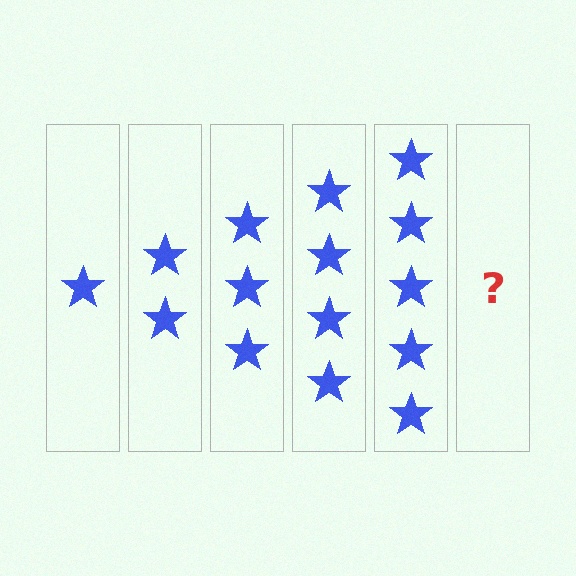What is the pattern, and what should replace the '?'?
The pattern is that each step adds one more star. The '?' should be 6 stars.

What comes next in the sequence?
The next element should be 6 stars.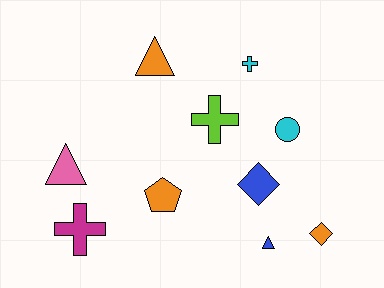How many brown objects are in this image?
There are no brown objects.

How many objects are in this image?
There are 10 objects.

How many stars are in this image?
There are no stars.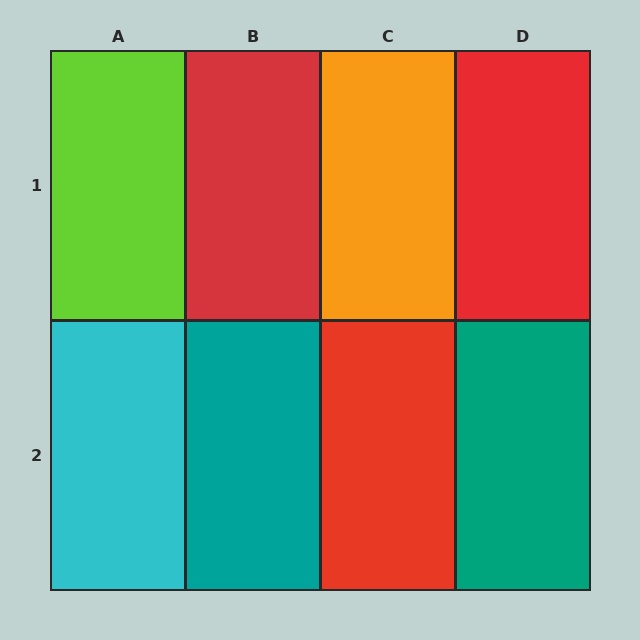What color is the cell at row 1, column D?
Red.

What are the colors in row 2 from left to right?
Cyan, teal, red, teal.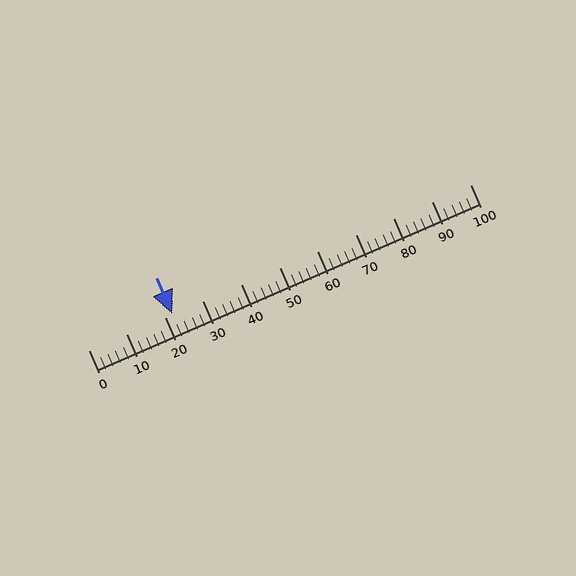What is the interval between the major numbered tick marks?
The major tick marks are spaced 10 units apart.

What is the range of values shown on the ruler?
The ruler shows values from 0 to 100.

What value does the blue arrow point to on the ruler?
The blue arrow points to approximately 22.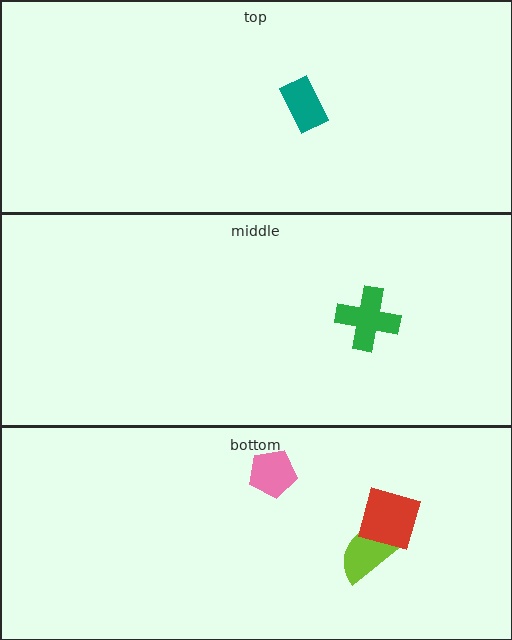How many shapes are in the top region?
1.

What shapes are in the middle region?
The green cross.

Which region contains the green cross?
The middle region.